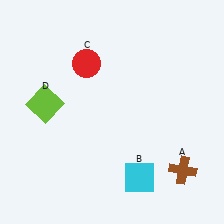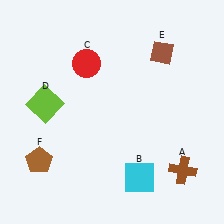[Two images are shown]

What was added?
A brown diamond (E), a brown pentagon (F) were added in Image 2.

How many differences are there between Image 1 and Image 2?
There are 2 differences between the two images.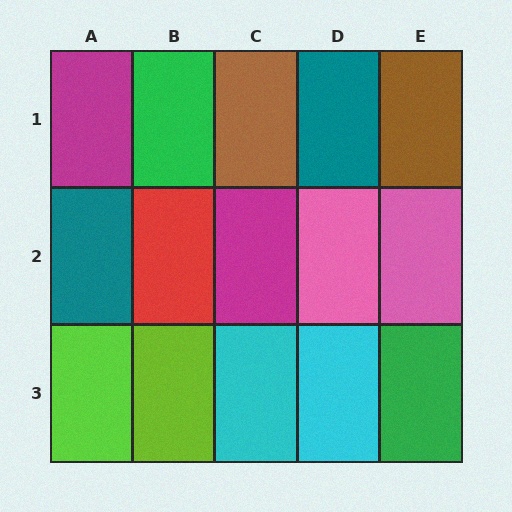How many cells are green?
2 cells are green.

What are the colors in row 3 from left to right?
Lime, lime, cyan, cyan, green.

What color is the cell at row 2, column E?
Pink.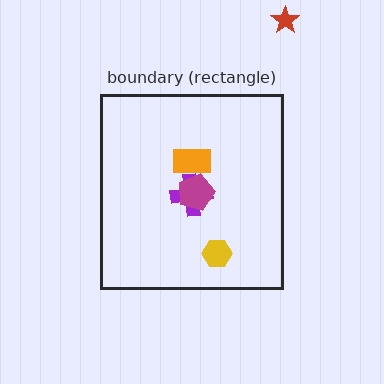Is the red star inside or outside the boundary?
Outside.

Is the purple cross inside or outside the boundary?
Inside.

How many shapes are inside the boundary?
4 inside, 1 outside.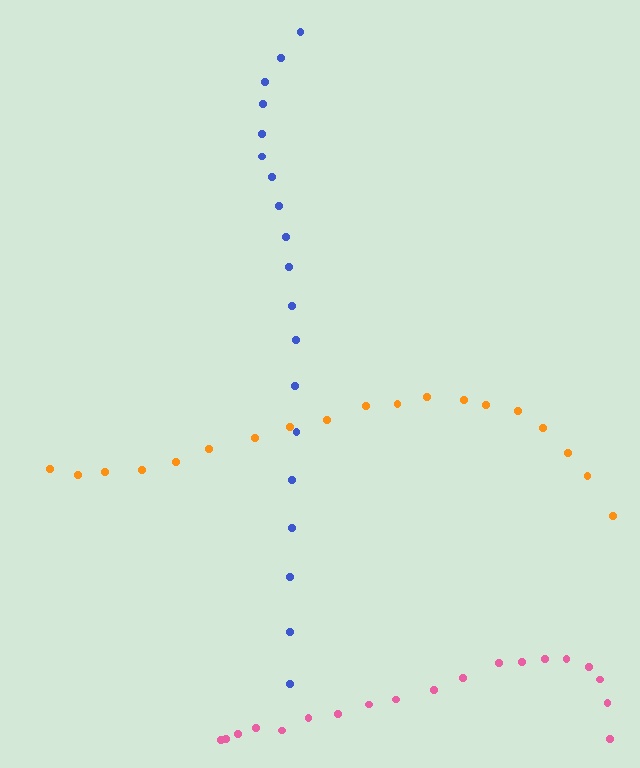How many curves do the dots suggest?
There are 3 distinct paths.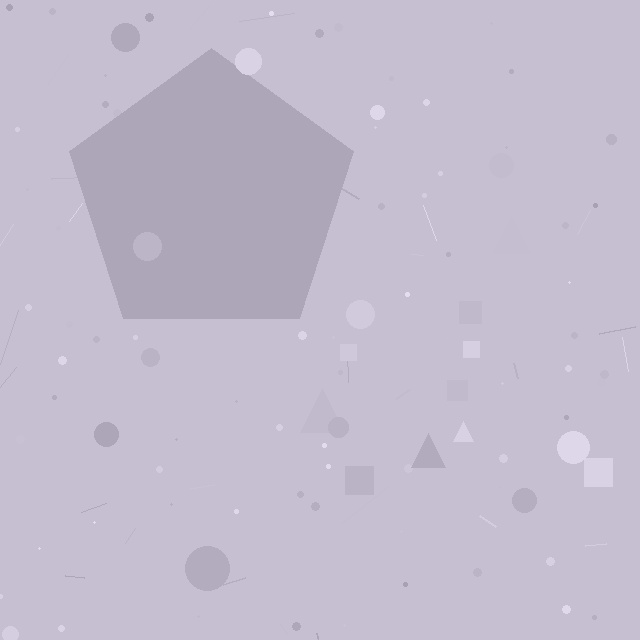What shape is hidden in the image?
A pentagon is hidden in the image.